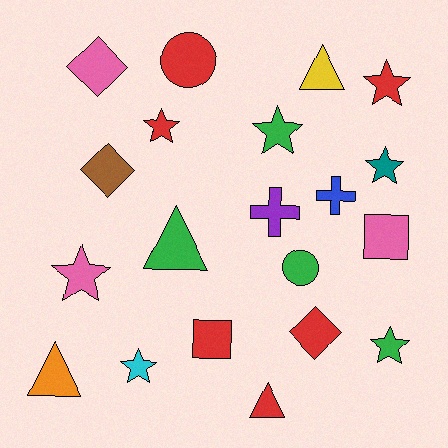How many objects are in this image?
There are 20 objects.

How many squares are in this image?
There are 2 squares.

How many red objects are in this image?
There are 6 red objects.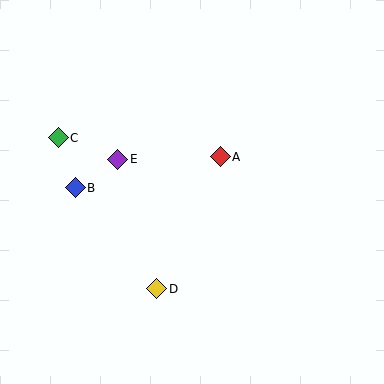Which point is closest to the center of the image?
Point A at (220, 157) is closest to the center.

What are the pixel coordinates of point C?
Point C is at (58, 138).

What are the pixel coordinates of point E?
Point E is at (118, 159).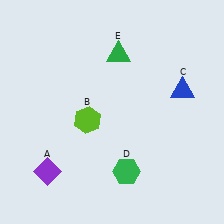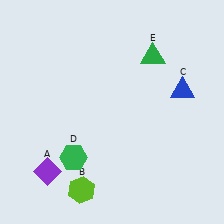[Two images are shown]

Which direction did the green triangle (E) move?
The green triangle (E) moved right.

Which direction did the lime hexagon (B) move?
The lime hexagon (B) moved down.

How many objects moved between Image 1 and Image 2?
3 objects moved between the two images.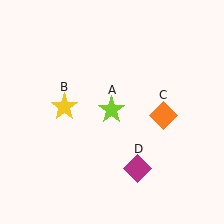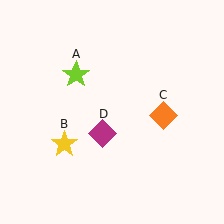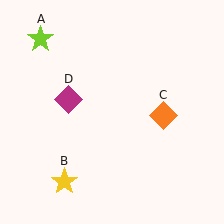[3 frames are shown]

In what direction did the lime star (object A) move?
The lime star (object A) moved up and to the left.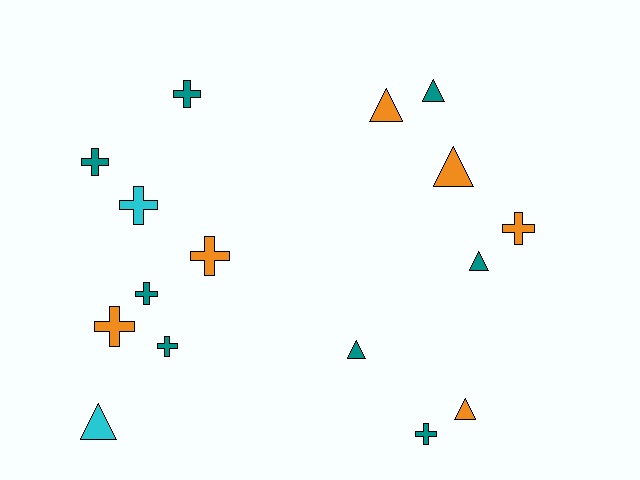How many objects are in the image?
There are 16 objects.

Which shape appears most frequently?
Cross, with 9 objects.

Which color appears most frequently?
Teal, with 8 objects.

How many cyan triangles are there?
There is 1 cyan triangle.